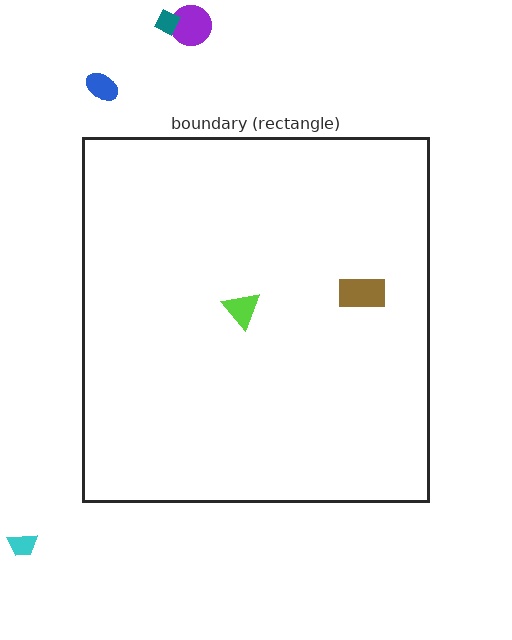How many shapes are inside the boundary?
2 inside, 4 outside.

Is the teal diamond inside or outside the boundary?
Outside.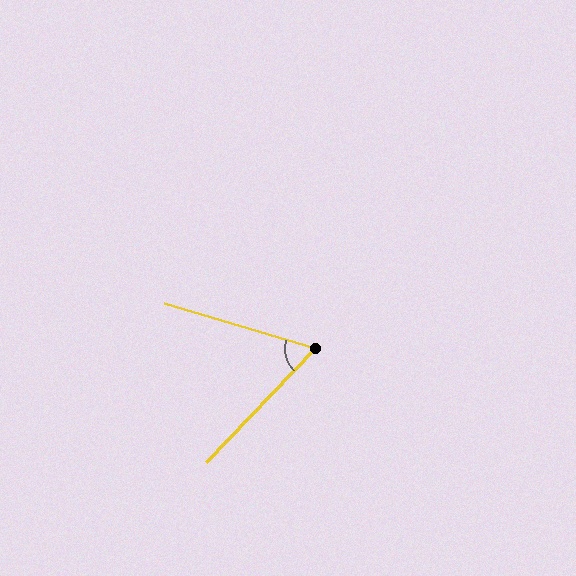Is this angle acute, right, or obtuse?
It is acute.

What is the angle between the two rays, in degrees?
Approximately 63 degrees.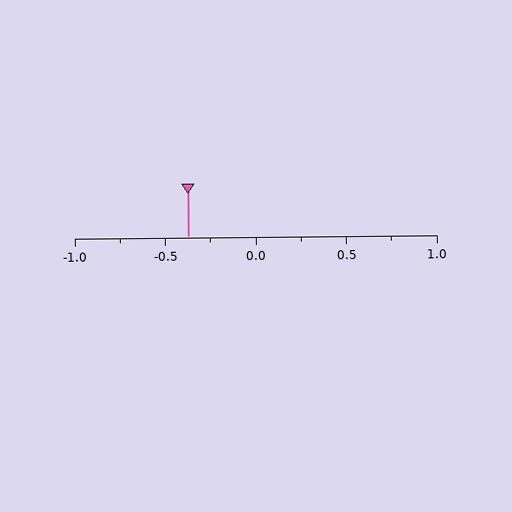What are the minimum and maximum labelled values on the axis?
The axis runs from -1.0 to 1.0.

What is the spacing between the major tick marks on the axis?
The major ticks are spaced 0.5 apart.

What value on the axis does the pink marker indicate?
The marker indicates approximately -0.38.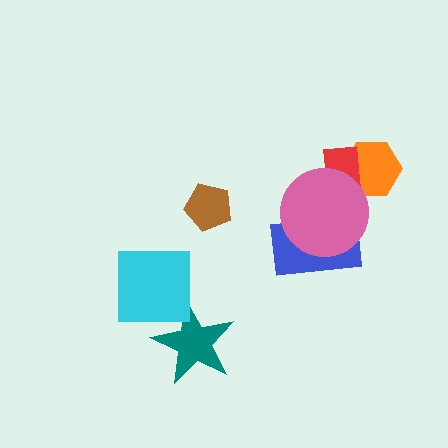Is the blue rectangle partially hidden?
Yes, it is partially covered by another shape.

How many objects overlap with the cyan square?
1 object overlaps with the cyan square.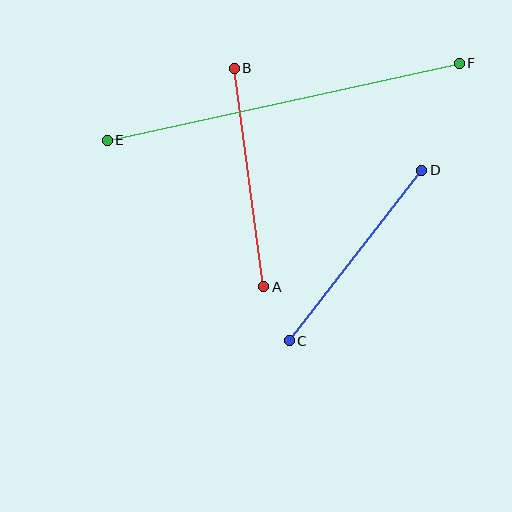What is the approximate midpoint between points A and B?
The midpoint is at approximately (249, 178) pixels.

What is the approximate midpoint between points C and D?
The midpoint is at approximately (356, 255) pixels.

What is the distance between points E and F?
The distance is approximately 361 pixels.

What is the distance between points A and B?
The distance is approximately 221 pixels.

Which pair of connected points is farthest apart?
Points E and F are farthest apart.